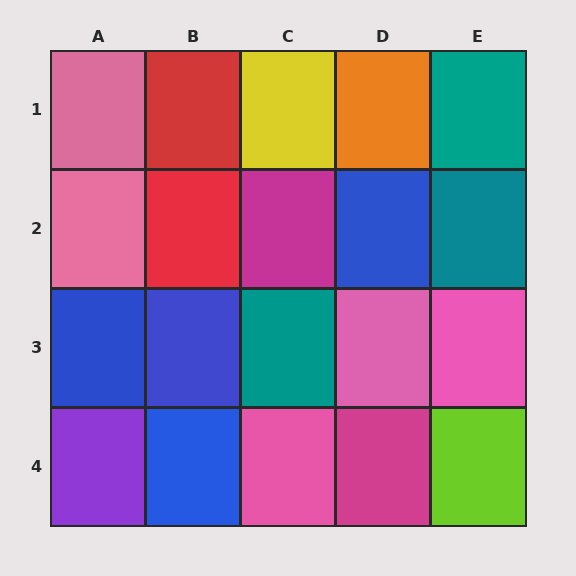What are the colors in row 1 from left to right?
Pink, red, yellow, orange, teal.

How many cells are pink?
5 cells are pink.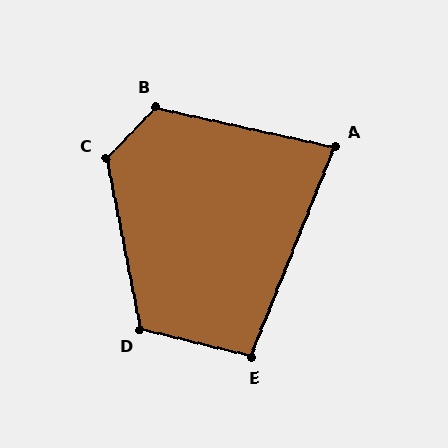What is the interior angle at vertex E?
Approximately 98 degrees (obtuse).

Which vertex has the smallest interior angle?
A, at approximately 80 degrees.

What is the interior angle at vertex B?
Approximately 122 degrees (obtuse).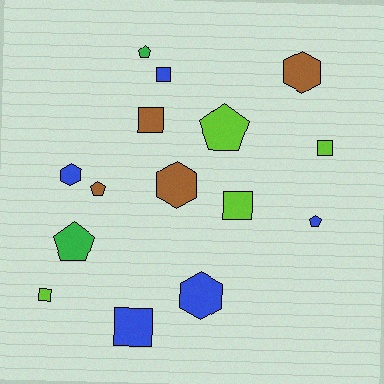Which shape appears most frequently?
Square, with 6 objects.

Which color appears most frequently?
Blue, with 5 objects.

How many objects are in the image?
There are 15 objects.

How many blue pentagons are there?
There is 1 blue pentagon.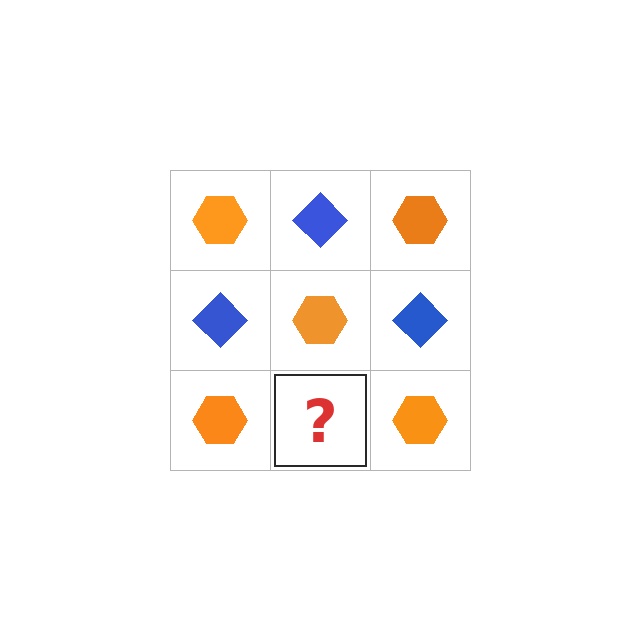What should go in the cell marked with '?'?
The missing cell should contain a blue diamond.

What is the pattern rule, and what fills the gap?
The rule is that it alternates orange hexagon and blue diamond in a checkerboard pattern. The gap should be filled with a blue diamond.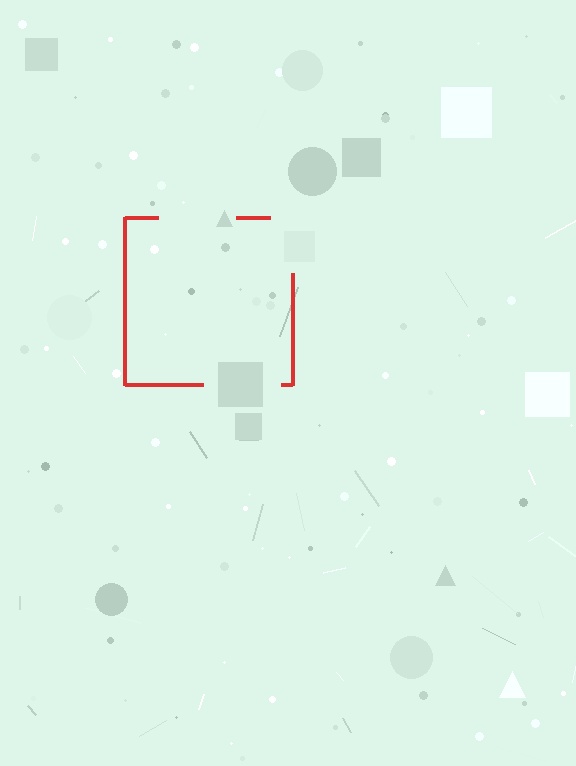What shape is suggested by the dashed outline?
The dashed outline suggests a square.